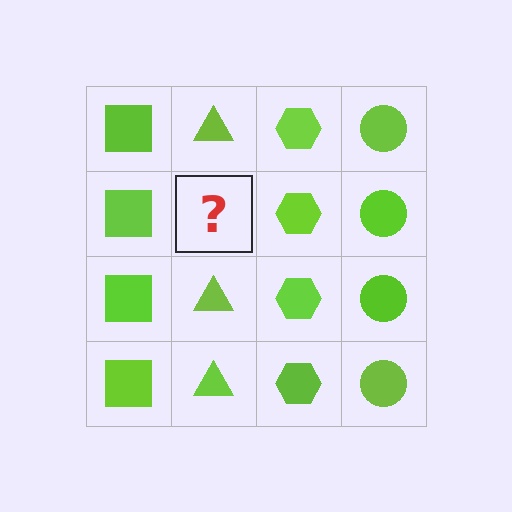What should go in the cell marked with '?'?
The missing cell should contain a lime triangle.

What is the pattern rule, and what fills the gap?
The rule is that each column has a consistent shape. The gap should be filled with a lime triangle.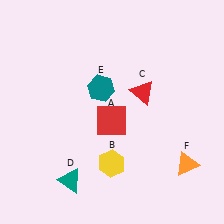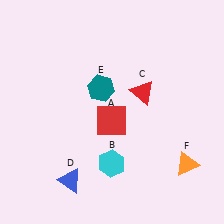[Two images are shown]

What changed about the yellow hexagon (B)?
In Image 1, B is yellow. In Image 2, it changed to cyan.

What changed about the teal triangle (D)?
In Image 1, D is teal. In Image 2, it changed to blue.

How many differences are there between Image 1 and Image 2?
There are 2 differences between the two images.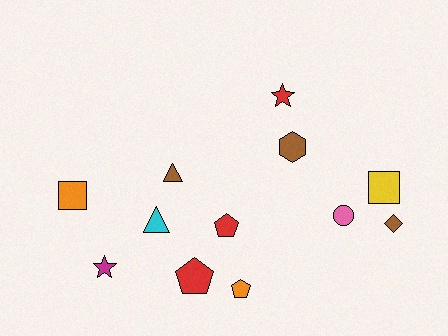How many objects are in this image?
There are 12 objects.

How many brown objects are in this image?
There are 3 brown objects.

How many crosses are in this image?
There are no crosses.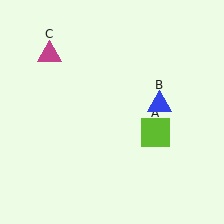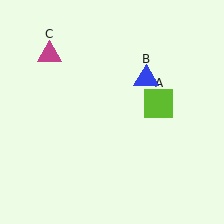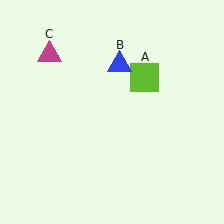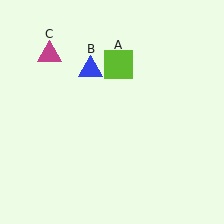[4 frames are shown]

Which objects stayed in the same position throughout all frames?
Magenta triangle (object C) remained stationary.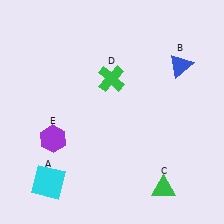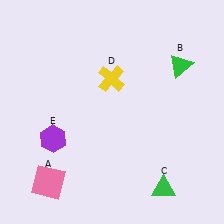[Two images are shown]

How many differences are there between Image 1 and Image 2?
There are 3 differences between the two images.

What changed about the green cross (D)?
In Image 1, D is green. In Image 2, it changed to yellow.